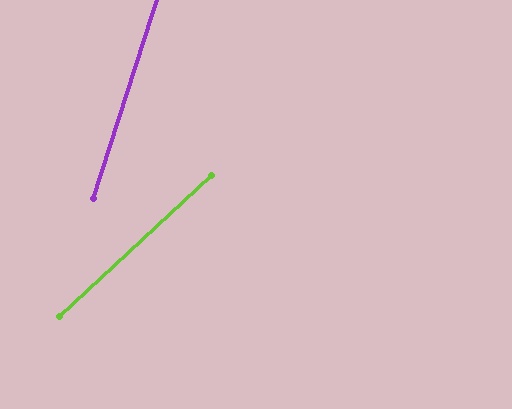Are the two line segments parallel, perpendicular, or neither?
Neither parallel nor perpendicular — they differ by about 30°.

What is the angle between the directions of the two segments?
Approximately 30 degrees.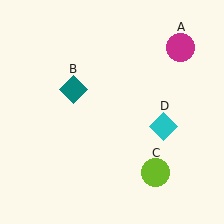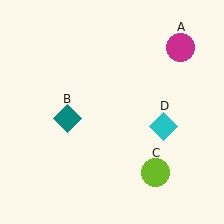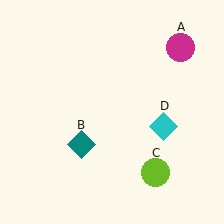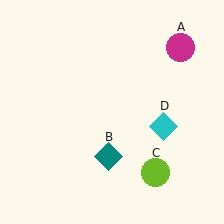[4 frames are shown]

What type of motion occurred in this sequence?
The teal diamond (object B) rotated counterclockwise around the center of the scene.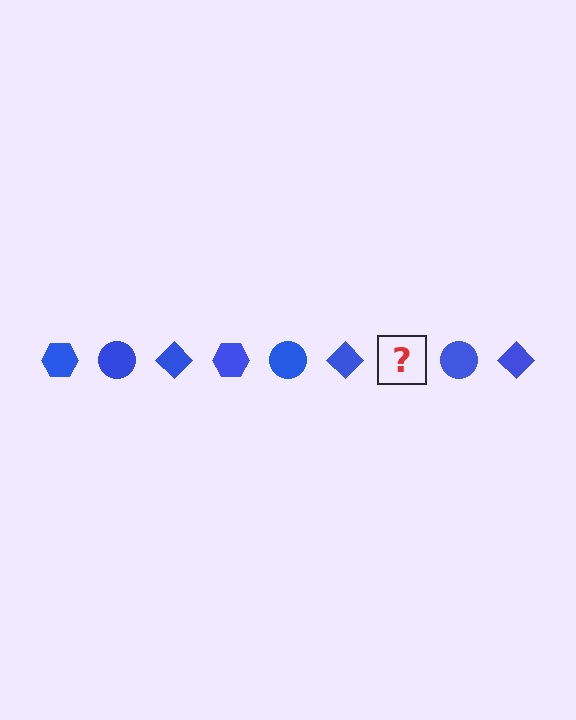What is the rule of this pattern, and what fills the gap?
The rule is that the pattern cycles through hexagon, circle, diamond shapes in blue. The gap should be filled with a blue hexagon.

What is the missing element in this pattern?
The missing element is a blue hexagon.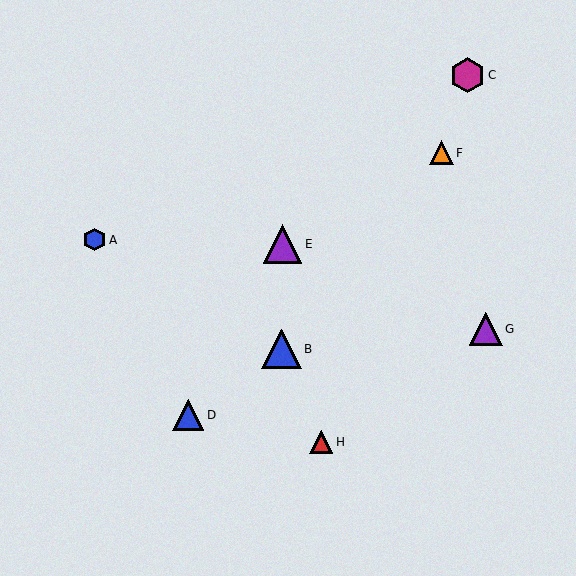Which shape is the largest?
The blue triangle (labeled B) is the largest.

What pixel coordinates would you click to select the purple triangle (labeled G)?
Click at (486, 329) to select the purple triangle G.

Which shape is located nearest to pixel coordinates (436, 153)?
The orange triangle (labeled F) at (441, 153) is nearest to that location.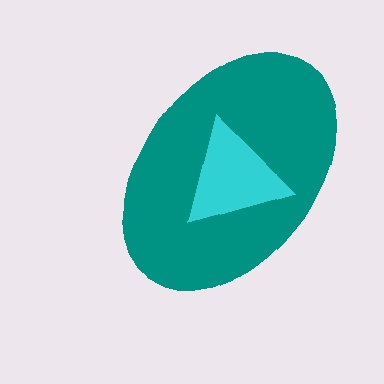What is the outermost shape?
The teal ellipse.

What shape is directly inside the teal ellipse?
The cyan triangle.